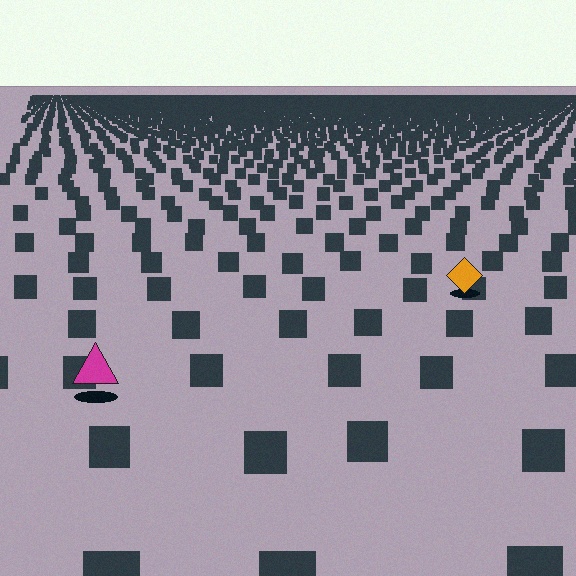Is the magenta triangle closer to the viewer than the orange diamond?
Yes. The magenta triangle is closer — you can tell from the texture gradient: the ground texture is coarser near it.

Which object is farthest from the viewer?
The orange diamond is farthest from the viewer. It appears smaller and the ground texture around it is denser.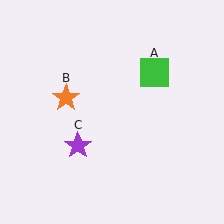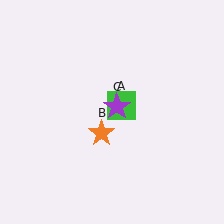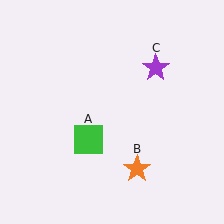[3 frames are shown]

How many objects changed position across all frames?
3 objects changed position: green square (object A), orange star (object B), purple star (object C).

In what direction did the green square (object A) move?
The green square (object A) moved down and to the left.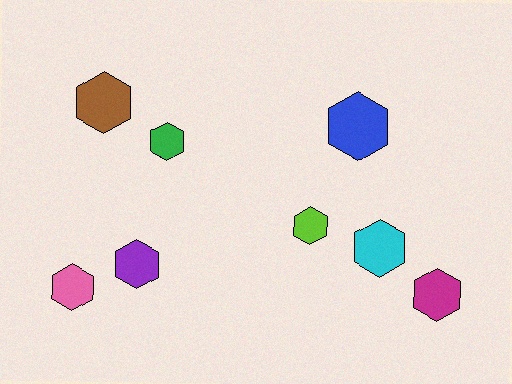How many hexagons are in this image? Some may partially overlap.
There are 8 hexagons.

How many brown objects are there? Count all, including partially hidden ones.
There is 1 brown object.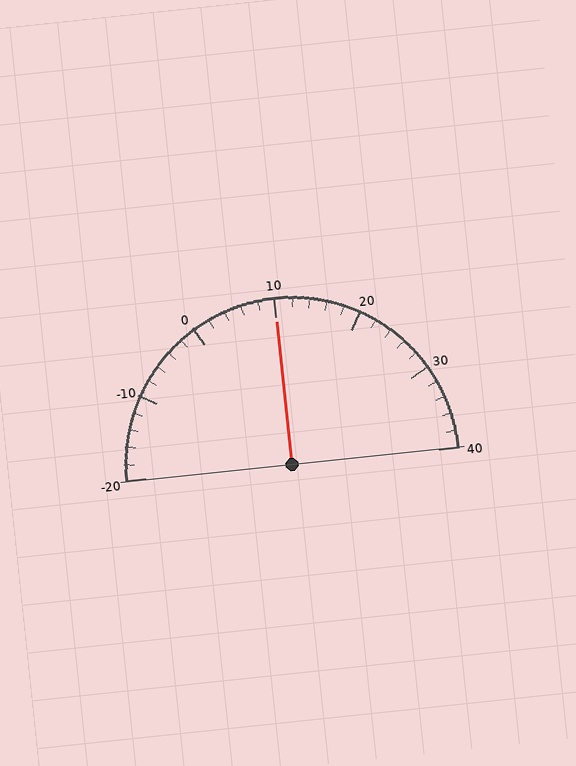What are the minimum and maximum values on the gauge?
The gauge ranges from -20 to 40.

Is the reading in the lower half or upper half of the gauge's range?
The reading is in the upper half of the range (-20 to 40).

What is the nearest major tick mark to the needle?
The nearest major tick mark is 10.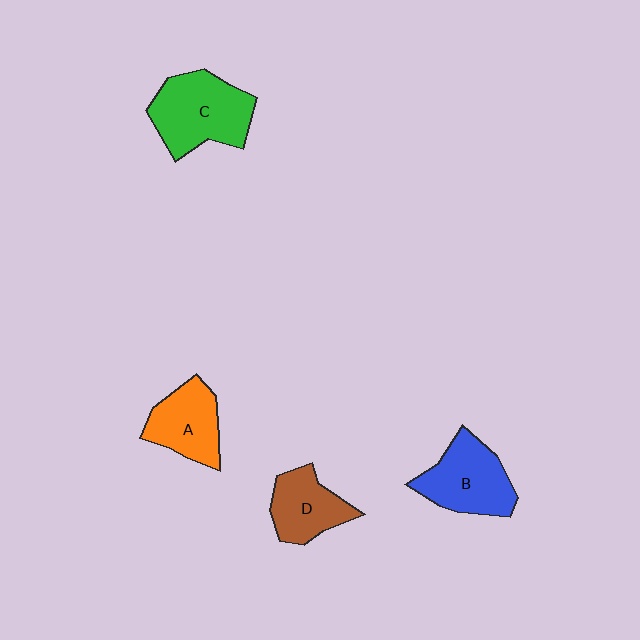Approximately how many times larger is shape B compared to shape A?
Approximately 1.2 times.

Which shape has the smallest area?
Shape D (brown).